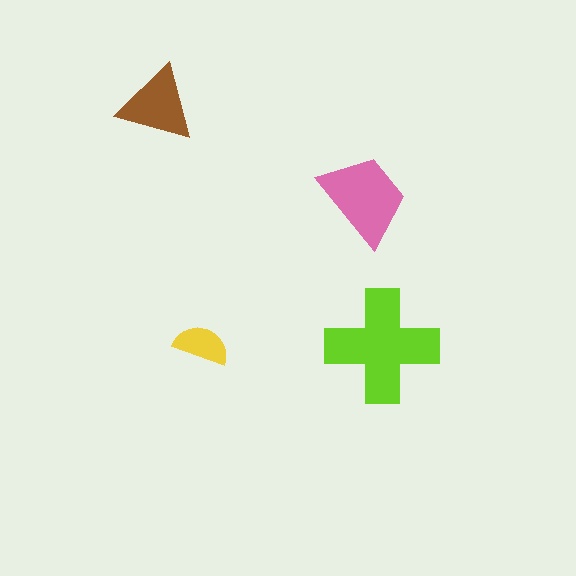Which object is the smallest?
The yellow semicircle.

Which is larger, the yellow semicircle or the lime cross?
The lime cross.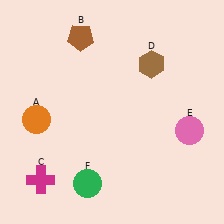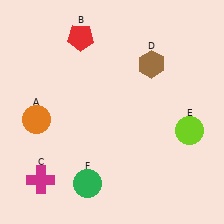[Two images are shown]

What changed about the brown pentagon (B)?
In Image 1, B is brown. In Image 2, it changed to red.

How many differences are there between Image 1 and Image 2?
There are 2 differences between the two images.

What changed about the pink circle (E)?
In Image 1, E is pink. In Image 2, it changed to lime.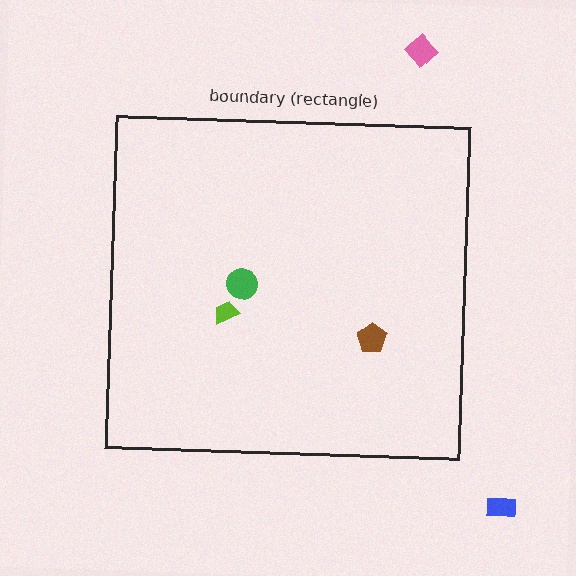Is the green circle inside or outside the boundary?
Inside.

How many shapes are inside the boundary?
3 inside, 2 outside.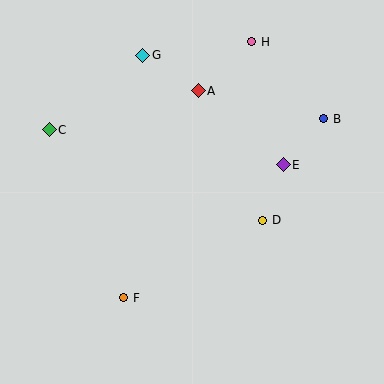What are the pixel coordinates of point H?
Point H is at (252, 42).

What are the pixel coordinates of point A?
Point A is at (198, 91).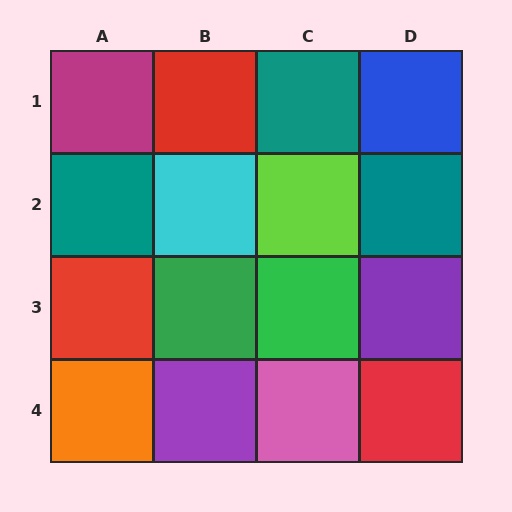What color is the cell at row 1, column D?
Blue.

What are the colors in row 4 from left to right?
Orange, purple, pink, red.